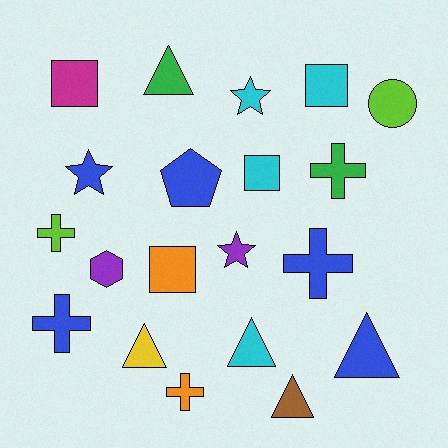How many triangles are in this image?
There are 5 triangles.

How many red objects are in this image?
There are no red objects.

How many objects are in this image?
There are 20 objects.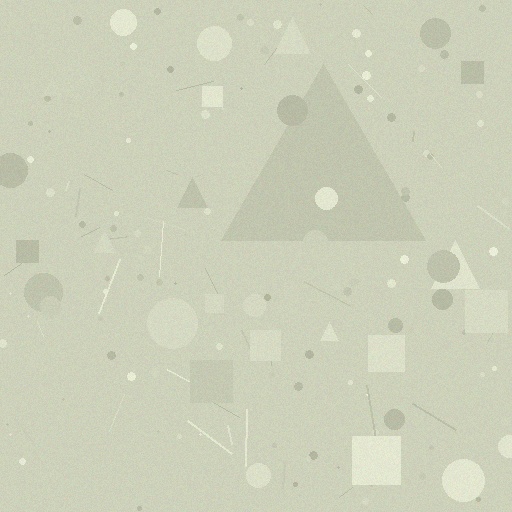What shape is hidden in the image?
A triangle is hidden in the image.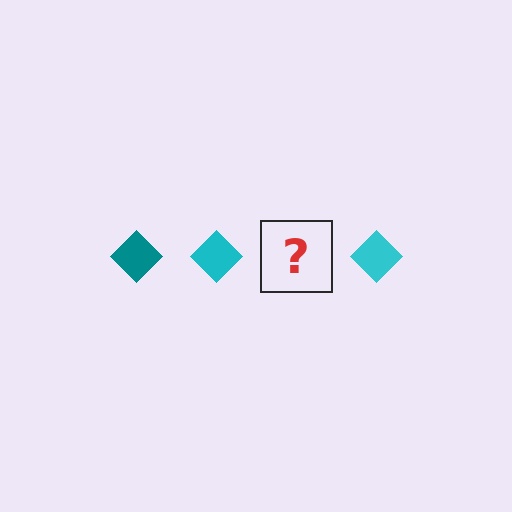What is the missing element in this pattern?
The missing element is a teal diamond.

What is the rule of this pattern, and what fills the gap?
The rule is that the pattern cycles through teal, cyan diamonds. The gap should be filled with a teal diamond.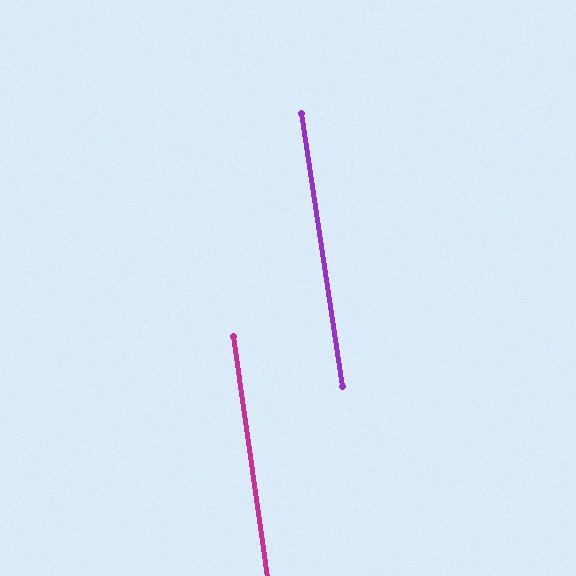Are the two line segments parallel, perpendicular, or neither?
Parallel — their directions differ by only 0.6°.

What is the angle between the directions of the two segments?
Approximately 1 degree.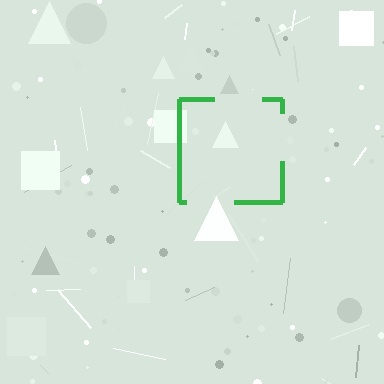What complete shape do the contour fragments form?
The contour fragments form a square.